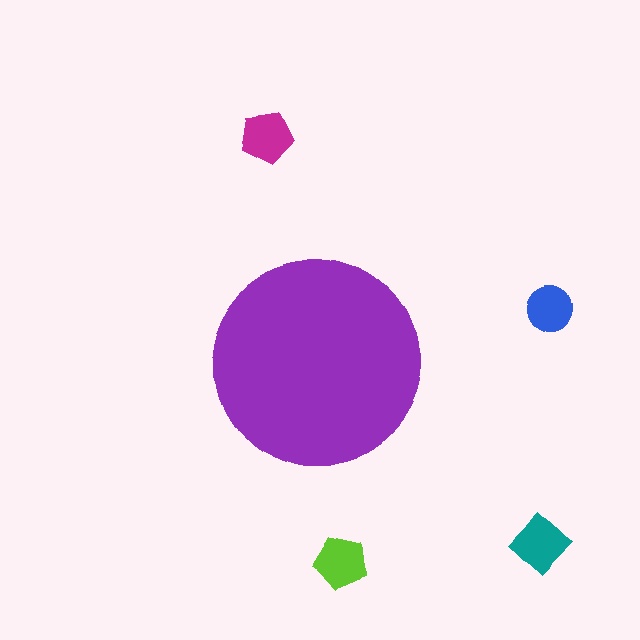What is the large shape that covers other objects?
A purple circle.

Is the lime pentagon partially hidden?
No, the lime pentagon is fully visible.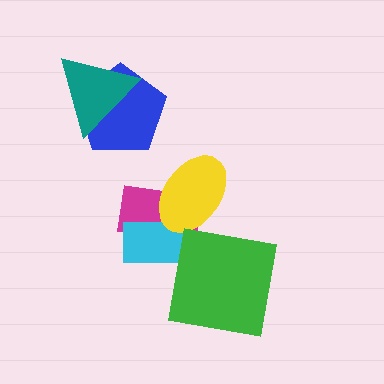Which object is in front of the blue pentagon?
The teal triangle is in front of the blue pentagon.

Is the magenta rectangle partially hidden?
Yes, it is partially covered by another shape.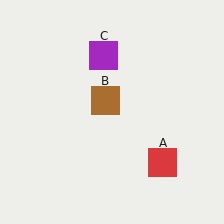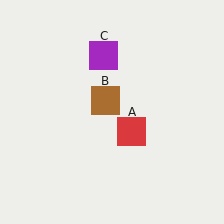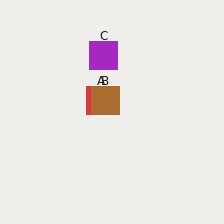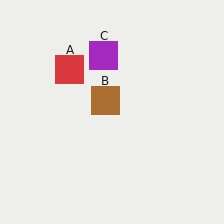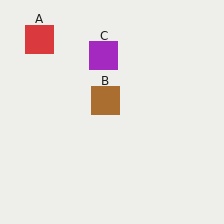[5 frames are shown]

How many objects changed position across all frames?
1 object changed position: red square (object A).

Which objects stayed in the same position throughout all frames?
Brown square (object B) and purple square (object C) remained stationary.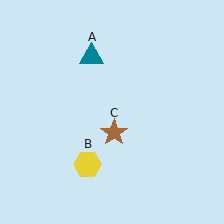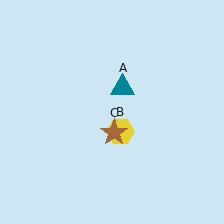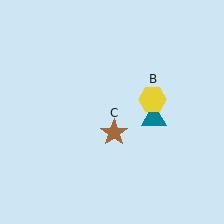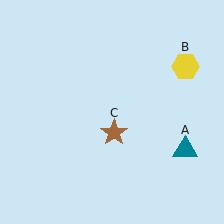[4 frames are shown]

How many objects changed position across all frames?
2 objects changed position: teal triangle (object A), yellow hexagon (object B).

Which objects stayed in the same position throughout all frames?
Brown star (object C) remained stationary.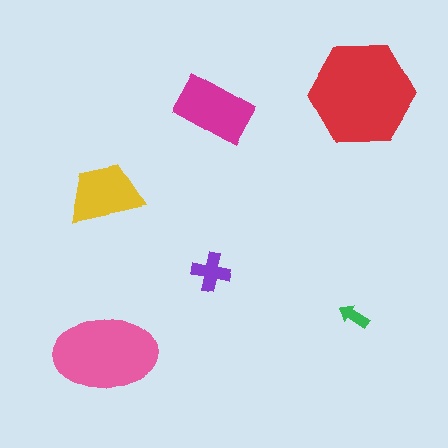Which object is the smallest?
The green arrow.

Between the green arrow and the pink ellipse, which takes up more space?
The pink ellipse.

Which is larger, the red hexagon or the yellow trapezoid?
The red hexagon.